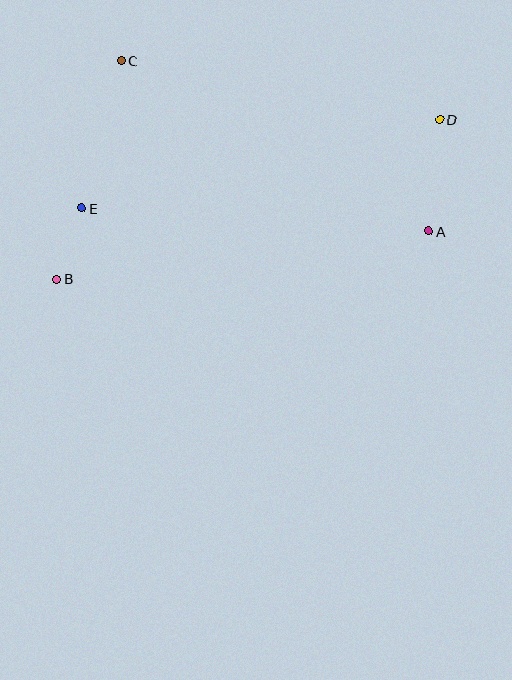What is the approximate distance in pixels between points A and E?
The distance between A and E is approximately 348 pixels.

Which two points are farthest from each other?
Points B and D are farthest from each other.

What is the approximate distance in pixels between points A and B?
The distance between A and B is approximately 375 pixels.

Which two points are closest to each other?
Points B and E are closest to each other.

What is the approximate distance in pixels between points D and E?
The distance between D and E is approximately 369 pixels.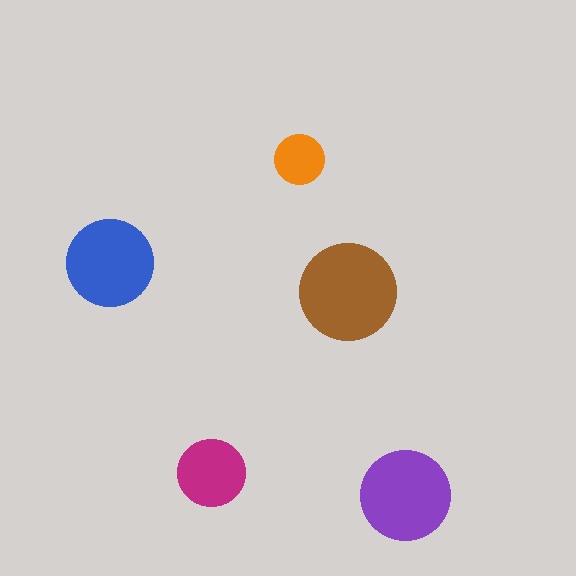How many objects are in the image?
There are 5 objects in the image.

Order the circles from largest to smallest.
the brown one, the purple one, the blue one, the magenta one, the orange one.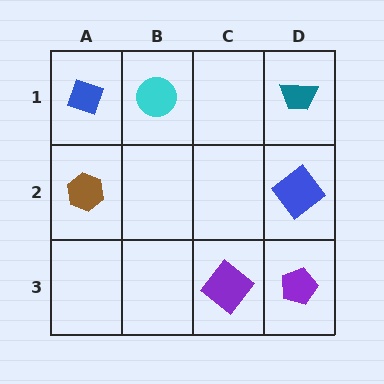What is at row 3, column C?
A purple diamond.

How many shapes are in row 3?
2 shapes.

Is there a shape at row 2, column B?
No, that cell is empty.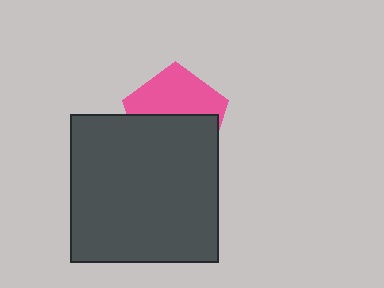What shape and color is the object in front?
The object in front is a dark gray square.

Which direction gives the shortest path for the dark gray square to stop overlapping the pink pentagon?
Moving down gives the shortest separation.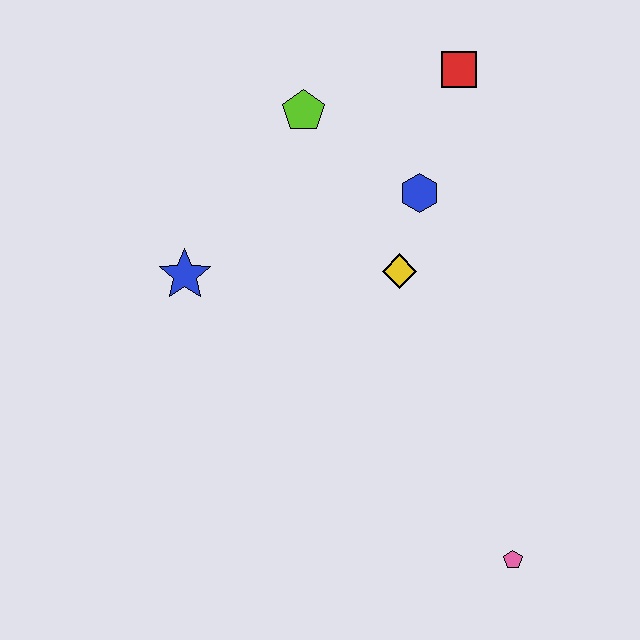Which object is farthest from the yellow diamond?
The pink pentagon is farthest from the yellow diamond.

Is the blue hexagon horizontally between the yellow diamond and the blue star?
No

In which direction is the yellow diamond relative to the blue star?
The yellow diamond is to the right of the blue star.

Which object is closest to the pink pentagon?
The yellow diamond is closest to the pink pentagon.